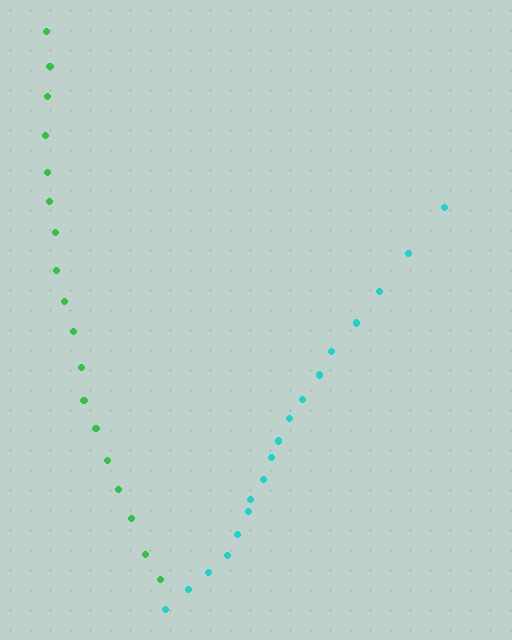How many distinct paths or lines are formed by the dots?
There are 2 distinct paths.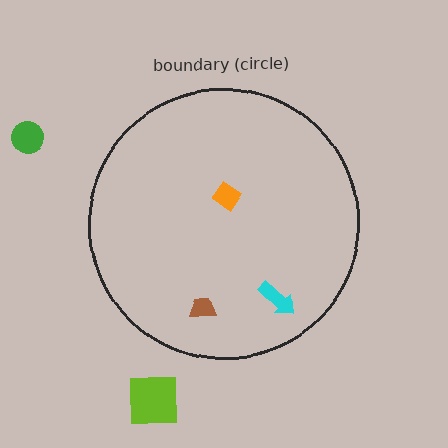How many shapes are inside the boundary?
3 inside, 2 outside.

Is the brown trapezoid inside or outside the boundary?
Inside.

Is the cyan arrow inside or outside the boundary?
Inside.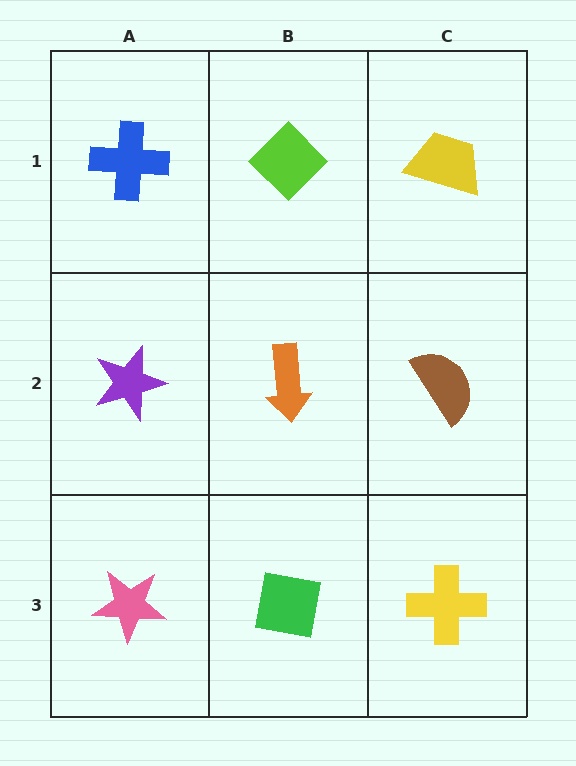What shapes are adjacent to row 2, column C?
A yellow trapezoid (row 1, column C), a yellow cross (row 3, column C), an orange arrow (row 2, column B).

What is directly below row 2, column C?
A yellow cross.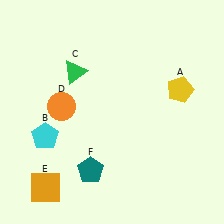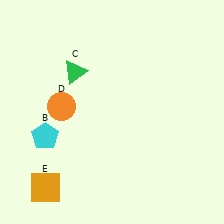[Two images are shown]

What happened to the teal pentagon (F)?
The teal pentagon (F) was removed in Image 2. It was in the bottom-left area of Image 1.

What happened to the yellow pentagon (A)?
The yellow pentagon (A) was removed in Image 2. It was in the top-right area of Image 1.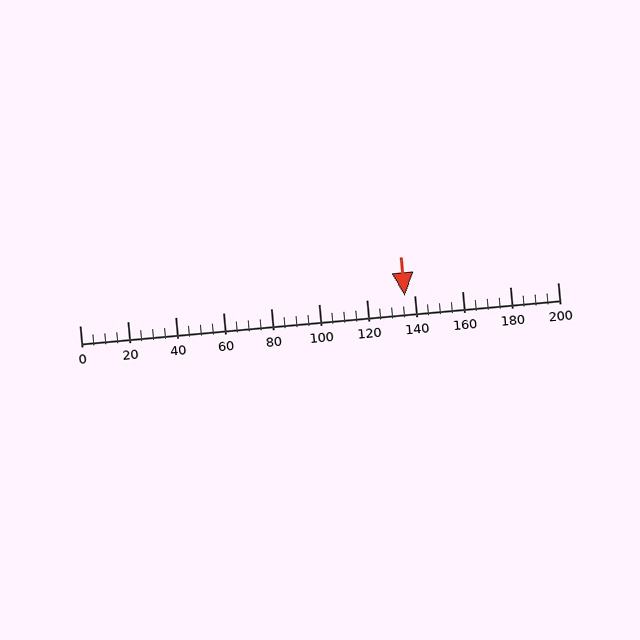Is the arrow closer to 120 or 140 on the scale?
The arrow is closer to 140.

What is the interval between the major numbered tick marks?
The major tick marks are spaced 20 units apart.